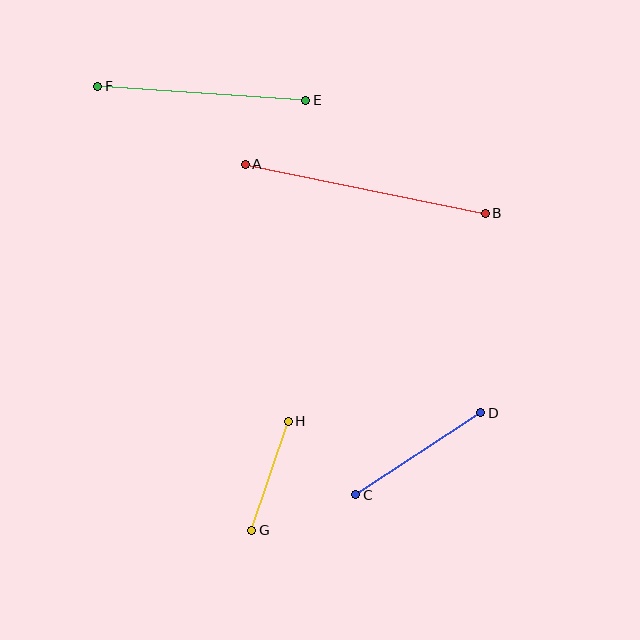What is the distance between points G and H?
The distance is approximately 115 pixels.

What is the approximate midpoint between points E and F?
The midpoint is at approximately (202, 93) pixels.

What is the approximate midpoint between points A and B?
The midpoint is at approximately (365, 189) pixels.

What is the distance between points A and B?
The distance is approximately 245 pixels.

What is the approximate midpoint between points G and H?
The midpoint is at approximately (270, 476) pixels.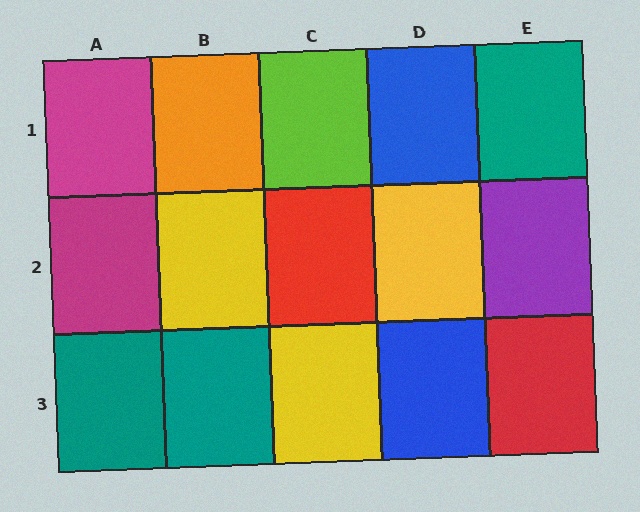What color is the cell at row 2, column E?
Purple.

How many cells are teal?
3 cells are teal.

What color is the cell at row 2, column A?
Magenta.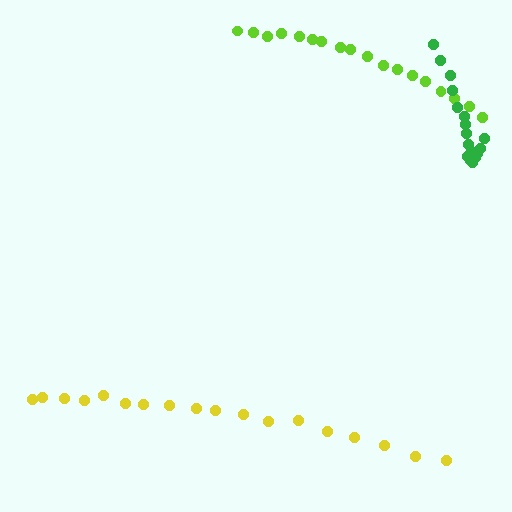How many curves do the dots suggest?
There are 3 distinct paths.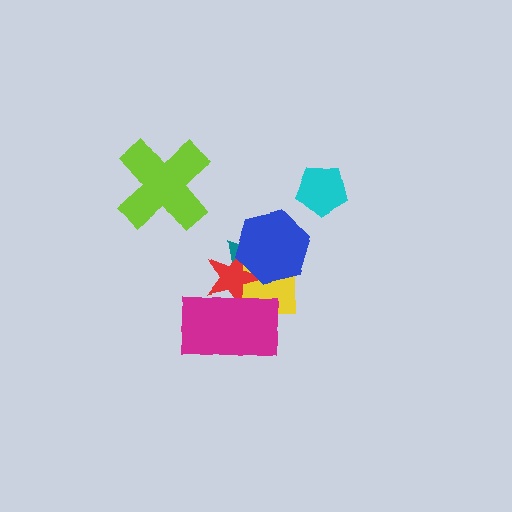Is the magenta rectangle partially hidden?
No, no other shape covers it.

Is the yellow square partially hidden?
Yes, it is partially covered by another shape.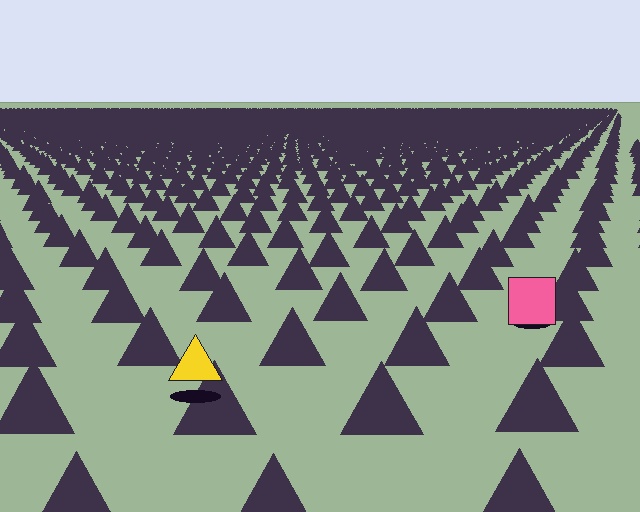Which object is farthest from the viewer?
The pink square is farthest from the viewer. It appears smaller and the ground texture around it is denser.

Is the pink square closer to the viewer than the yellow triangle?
No. The yellow triangle is closer — you can tell from the texture gradient: the ground texture is coarser near it.